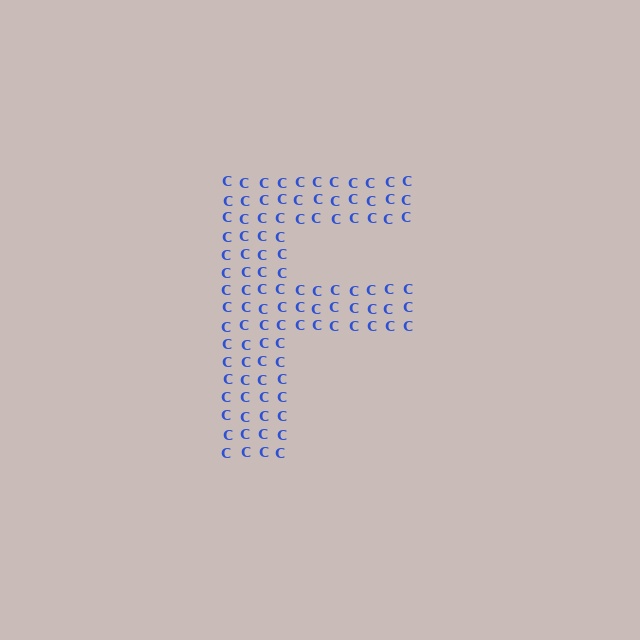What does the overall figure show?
The overall figure shows the letter F.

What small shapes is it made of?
It is made of small letter C's.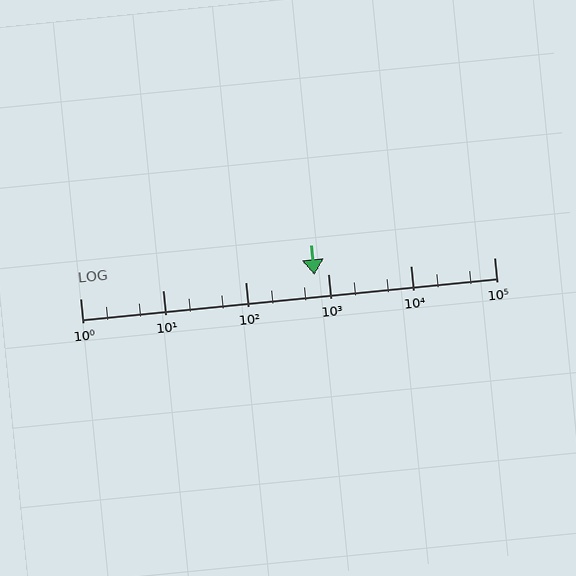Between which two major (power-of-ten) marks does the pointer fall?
The pointer is between 100 and 1000.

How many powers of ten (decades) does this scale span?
The scale spans 5 decades, from 1 to 100000.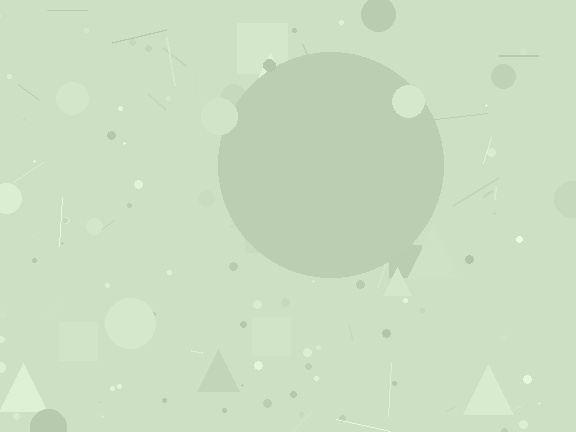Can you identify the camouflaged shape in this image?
The camouflaged shape is a circle.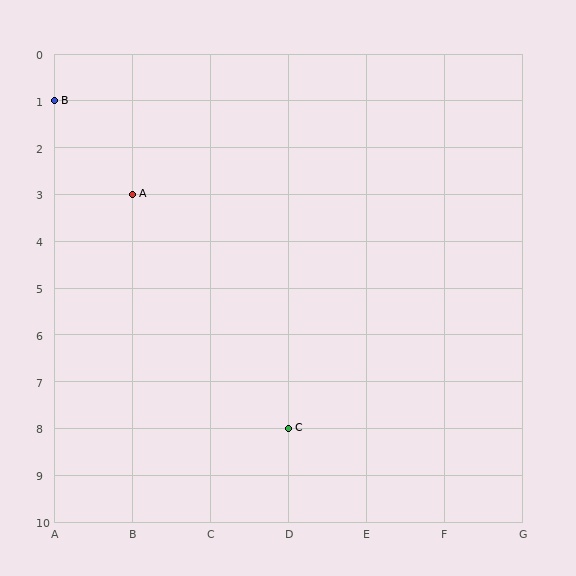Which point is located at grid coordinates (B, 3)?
Point A is at (B, 3).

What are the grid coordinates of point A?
Point A is at grid coordinates (B, 3).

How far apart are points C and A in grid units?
Points C and A are 2 columns and 5 rows apart (about 5.4 grid units diagonally).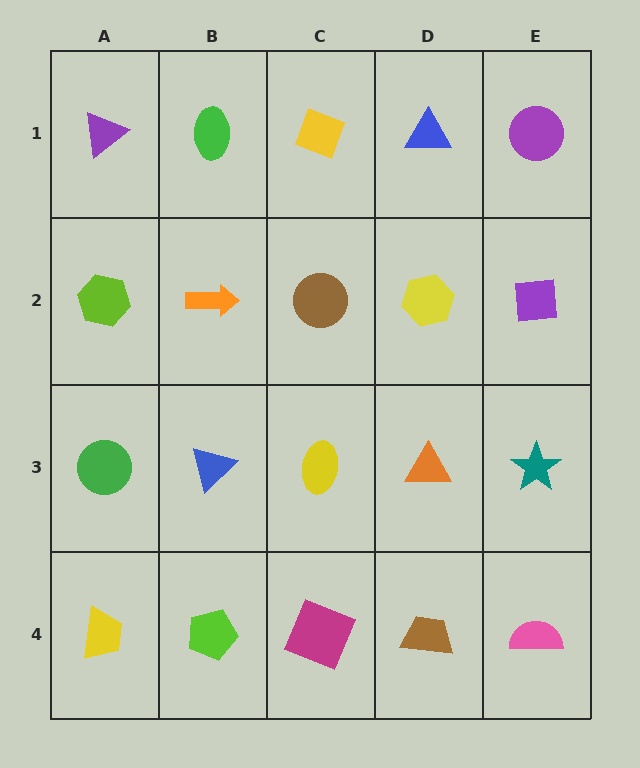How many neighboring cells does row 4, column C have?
3.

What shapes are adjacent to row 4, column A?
A green circle (row 3, column A), a lime pentagon (row 4, column B).